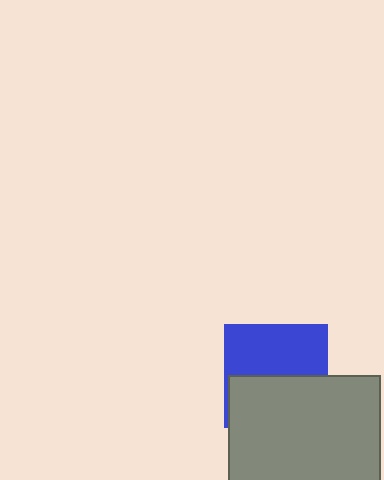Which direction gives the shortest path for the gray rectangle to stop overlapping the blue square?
Moving down gives the shortest separation.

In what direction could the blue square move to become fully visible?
The blue square could move up. That would shift it out from behind the gray rectangle entirely.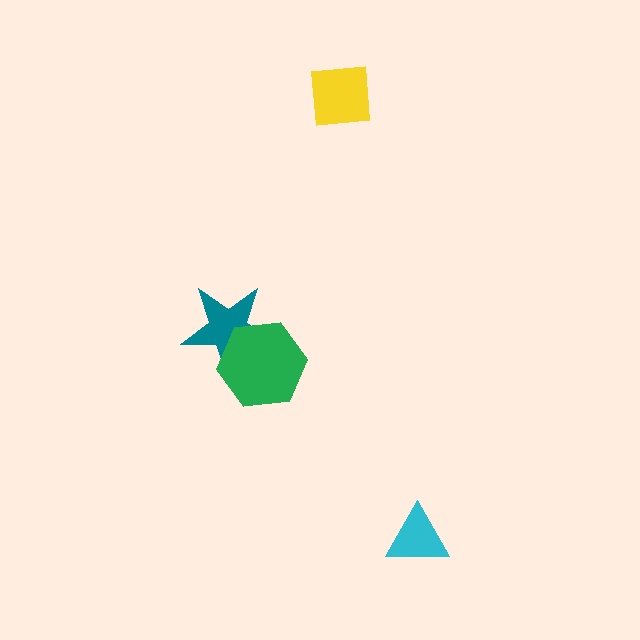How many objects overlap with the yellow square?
0 objects overlap with the yellow square.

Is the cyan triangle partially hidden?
No, no other shape covers it.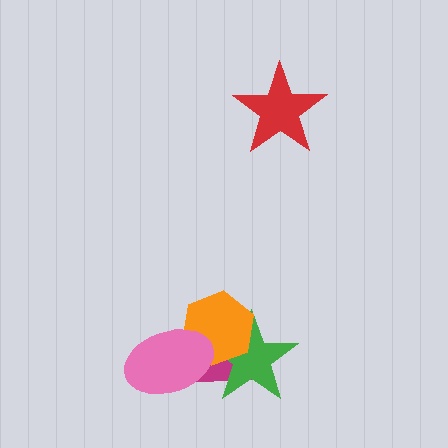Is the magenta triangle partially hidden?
Yes, it is partially covered by another shape.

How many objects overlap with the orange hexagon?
3 objects overlap with the orange hexagon.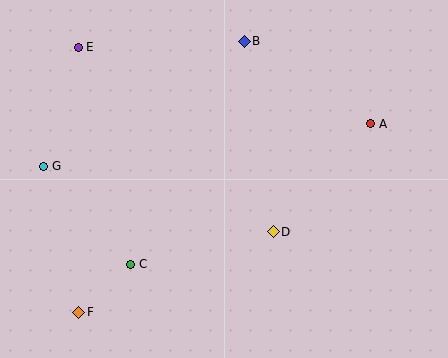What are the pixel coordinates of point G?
Point G is at (44, 167).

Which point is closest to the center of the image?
Point D at (273, 232) is closest to the center.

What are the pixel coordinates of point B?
Point B is at (244, 41).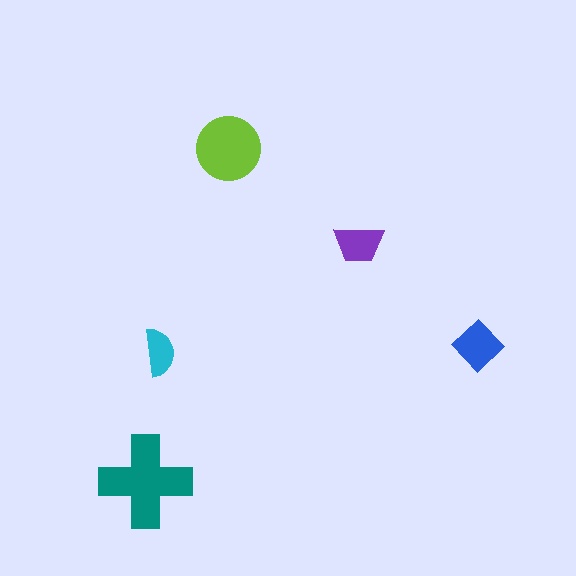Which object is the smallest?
The cyan semicircle.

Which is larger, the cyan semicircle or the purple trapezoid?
The purple trapezoid.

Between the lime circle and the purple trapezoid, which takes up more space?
The lime circle.